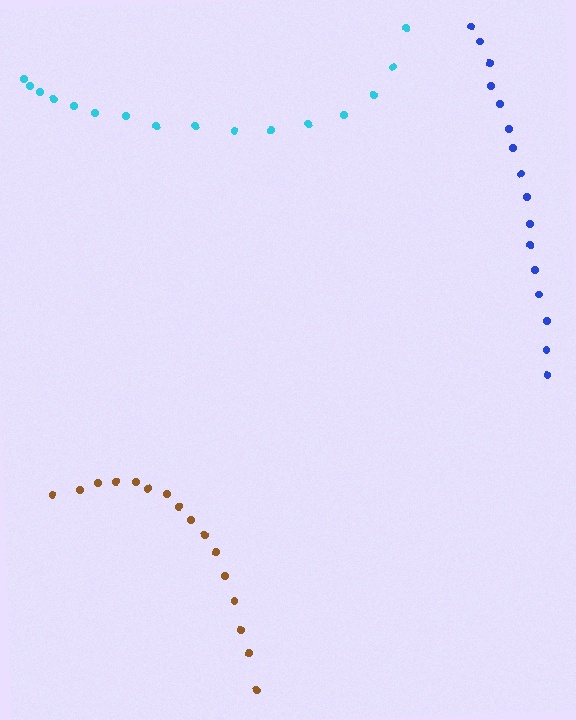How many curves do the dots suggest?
There are 3 distinct paths.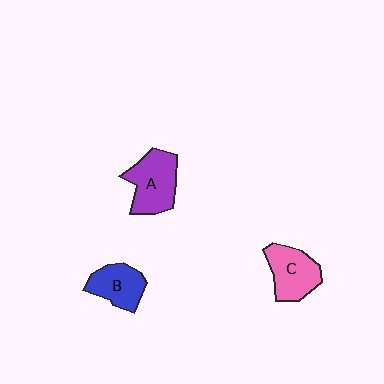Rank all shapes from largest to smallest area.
From largest to smallest: A (purple), C (pink), B (blue).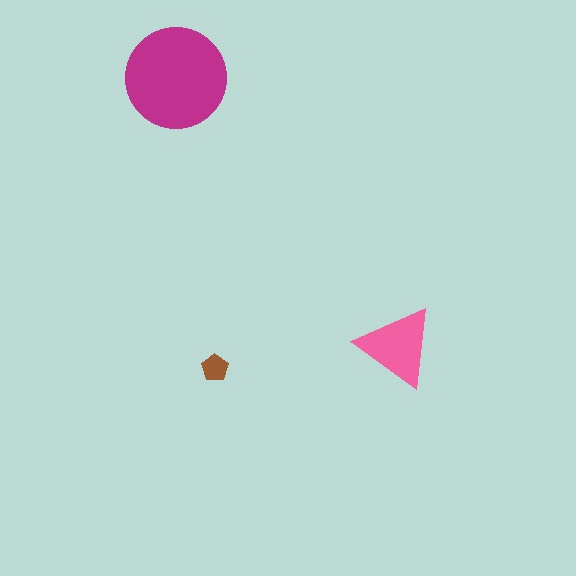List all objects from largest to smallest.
The magenta circle, the pink triangle, the brown pentagon.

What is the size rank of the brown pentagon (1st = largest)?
3rd.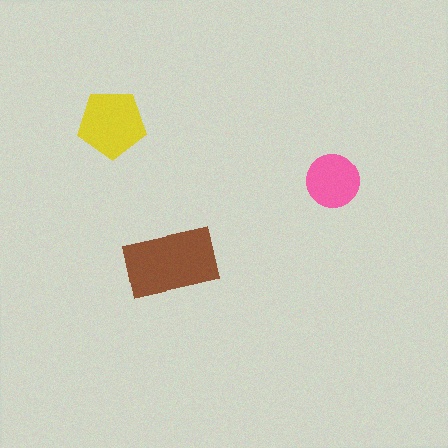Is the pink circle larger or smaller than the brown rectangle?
Smaller.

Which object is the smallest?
The pink circle.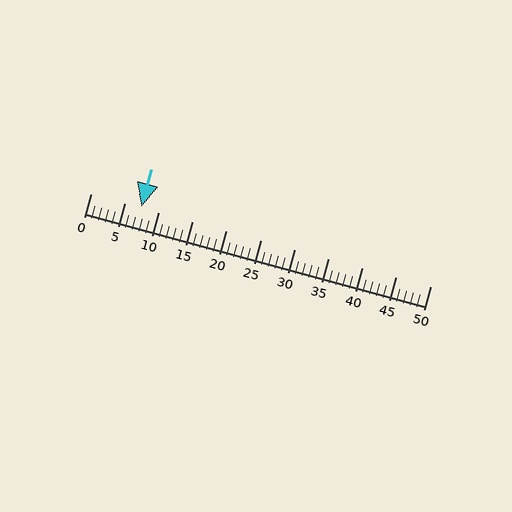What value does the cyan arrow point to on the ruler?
The cyan arrow points to approximately 7.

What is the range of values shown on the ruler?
The ruler shows values from 0 to 50.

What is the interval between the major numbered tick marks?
The major tick marks are spaced 5 units apart.